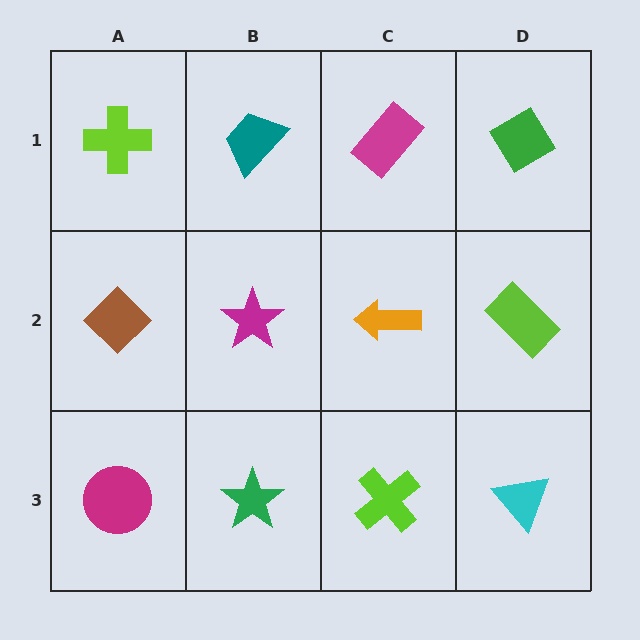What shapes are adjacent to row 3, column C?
An orange arrow (row 2, column C), a green star (row 3, column B), a cyan triangle (row 3, column D).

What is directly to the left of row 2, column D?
An orange arrow.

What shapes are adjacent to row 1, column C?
An orange arrow (row 2, column C), a teal trapezoid (row 1, column B), a green diamond (row 1, column D).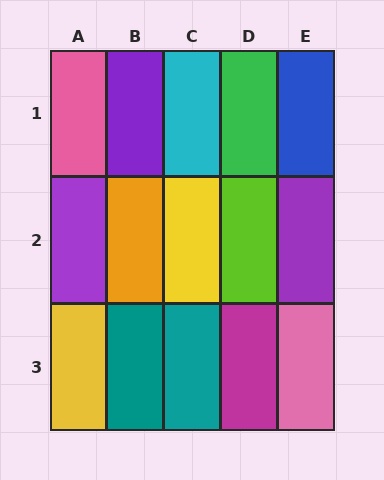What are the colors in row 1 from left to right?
Pink, purple, cyan, green, blue.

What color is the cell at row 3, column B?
Teal.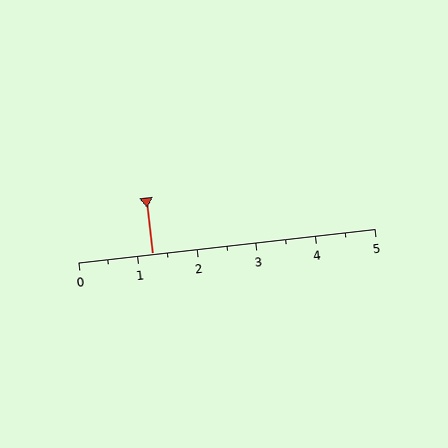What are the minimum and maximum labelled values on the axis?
The axis runs from 0 to 5.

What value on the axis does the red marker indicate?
The marker indicates approximately 1.2.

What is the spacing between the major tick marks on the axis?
The major ticks are spaced 1 apart.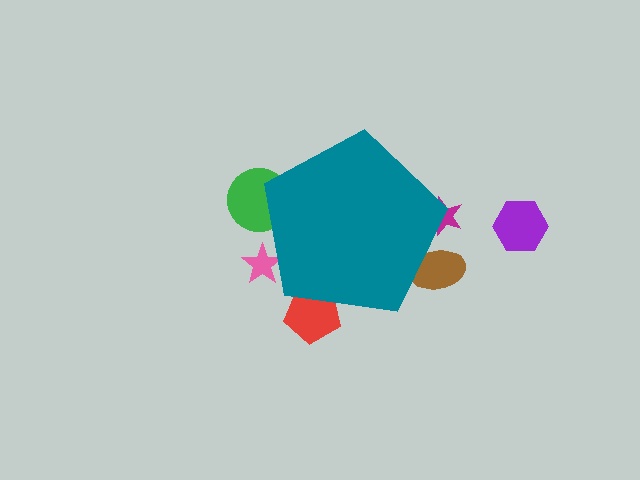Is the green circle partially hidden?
Yes, the green circle is partially hidden behind the teal pentagon.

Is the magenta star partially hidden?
Yes, the magenta star is partially hidden behind the teal pentagon.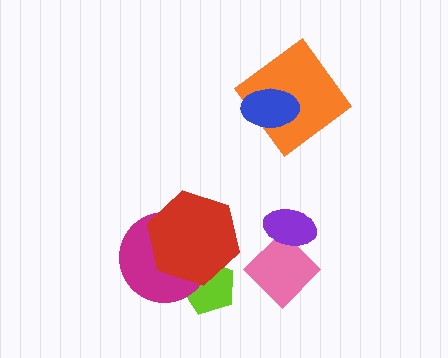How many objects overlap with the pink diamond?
1 object overlaps with the pink diamond.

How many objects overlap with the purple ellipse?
1 object overlaps with the purple ellipse.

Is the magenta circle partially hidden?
Yes, it is partially covered by another shape.